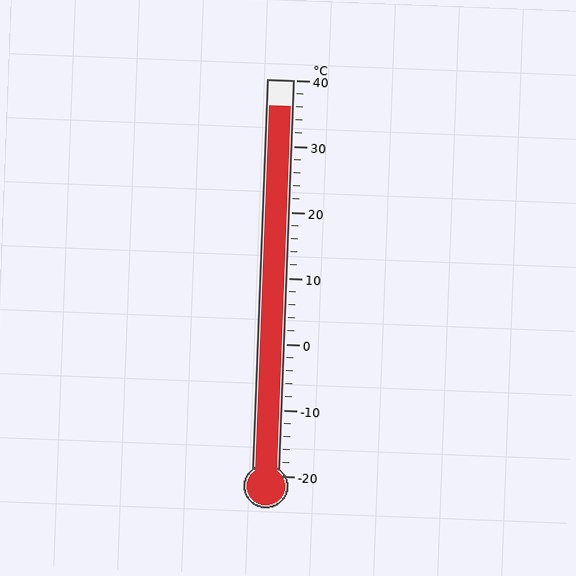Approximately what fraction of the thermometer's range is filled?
The thermometer is filled to approximately 95% of its range.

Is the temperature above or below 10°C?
The temperature is above 10°C.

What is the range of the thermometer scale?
The thermometer scale ranges from -20°C to 40°C.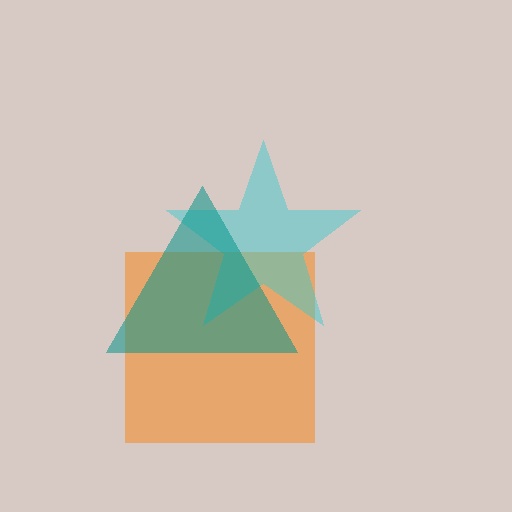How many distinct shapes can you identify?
There are 3 distinct shapes: an orange square, a cyan star, a teal triangle.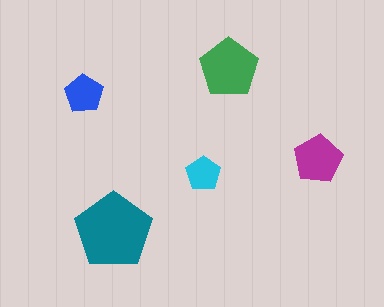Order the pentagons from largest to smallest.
the teal one, the green one, the magenta one, the blue one, the cyan one.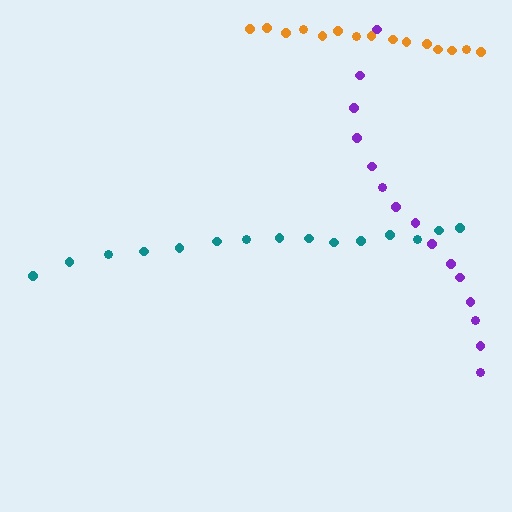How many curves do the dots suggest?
There are 3 distinct paths.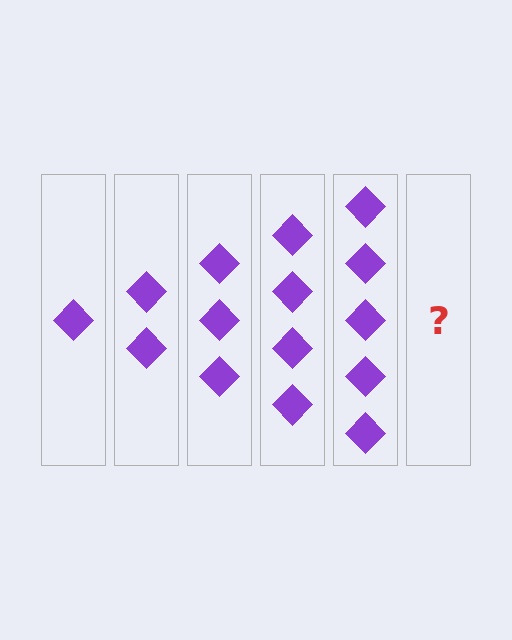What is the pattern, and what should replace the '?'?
The pattern is that each step adds one more diamond. The '?' should be 6 diamonds.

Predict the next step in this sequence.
The next step is 6 diamonds.